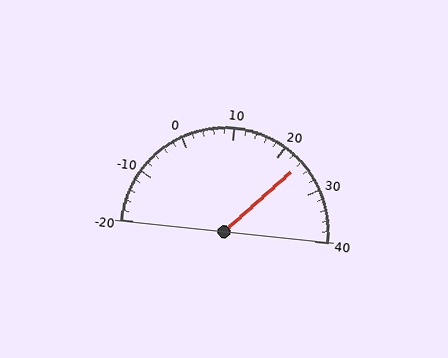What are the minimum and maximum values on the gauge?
The gauge ranges from -20 to 40.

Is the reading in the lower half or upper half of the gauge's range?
The reading is in the upper half of the range (-20 to 40).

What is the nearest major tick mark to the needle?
The nearest major tick mark is 20.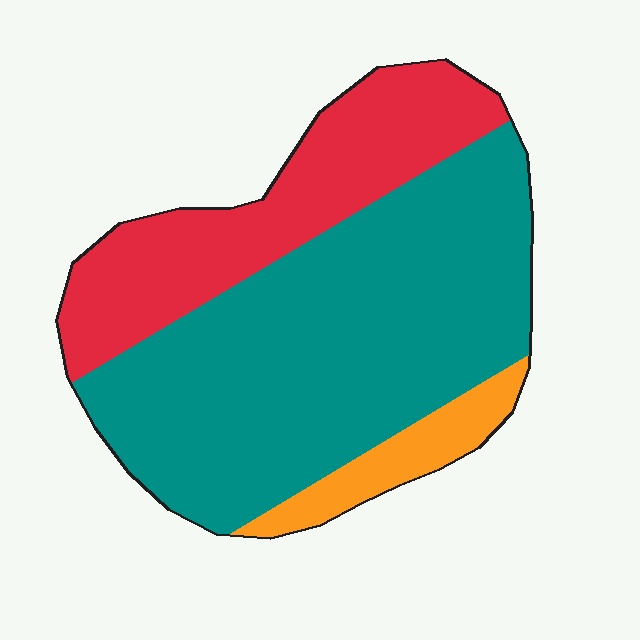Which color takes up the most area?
Teal, at roughly 60%.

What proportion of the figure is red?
Red takes up about one third (1/3) of the figure.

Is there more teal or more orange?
Teal.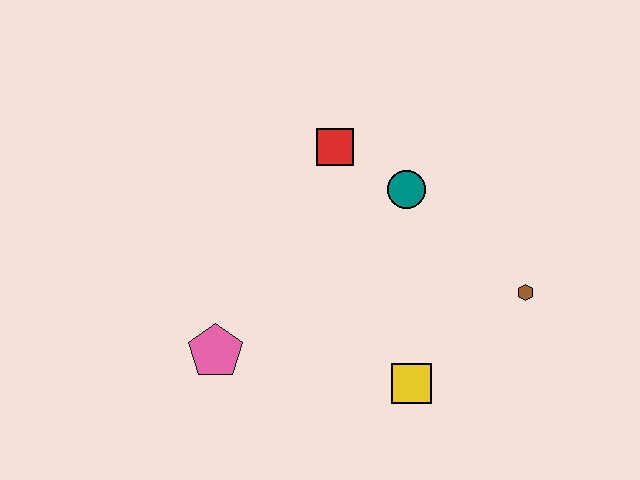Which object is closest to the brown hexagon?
The yellow square is closest to the brown hexagon.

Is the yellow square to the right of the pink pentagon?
Yes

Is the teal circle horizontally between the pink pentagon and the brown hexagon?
Yes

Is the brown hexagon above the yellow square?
Yes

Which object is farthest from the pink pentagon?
The brown hexagon is farthest from the pink pentagon.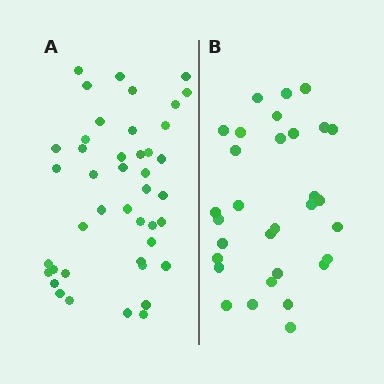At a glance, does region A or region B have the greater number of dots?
Region A (the left region) has more dots.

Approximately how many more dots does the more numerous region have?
Region A has roughly 12 or so more dots than region B.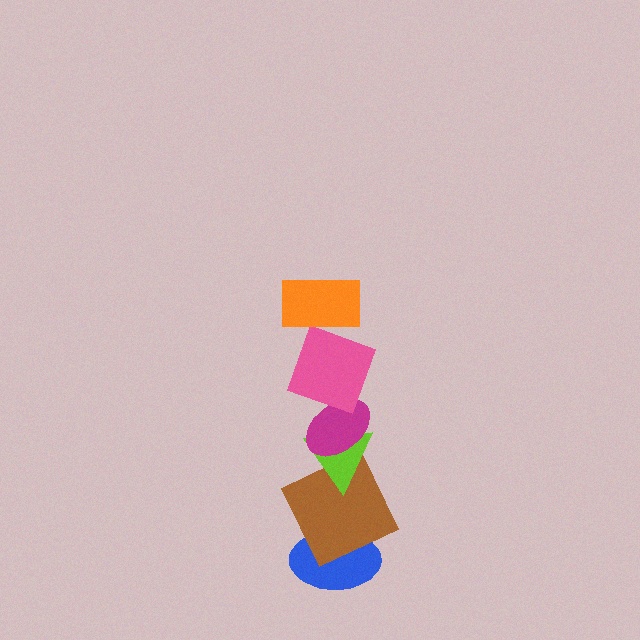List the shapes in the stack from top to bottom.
From top to bottom: the orange rectangle, the pink square, the magenta ellipse, the lime triangle, the brown square, the blue ellipse.